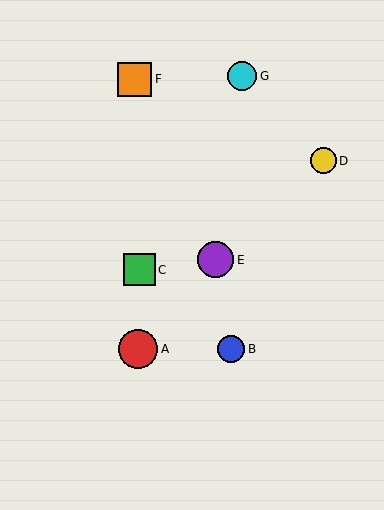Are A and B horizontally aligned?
Yes, both are at y≈349.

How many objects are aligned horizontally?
2 objects (A, B) are aligned horizontally.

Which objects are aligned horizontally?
Objects A, B are aligned horizontally.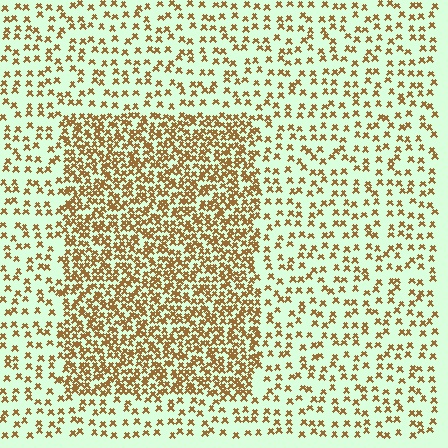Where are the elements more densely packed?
The elements are more densely packed inside the rectangle boundary.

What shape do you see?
I see a rectangle.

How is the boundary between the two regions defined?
The boundary is defined by a change in element density (approximately 2.4x ratio). All elements are the same color, size, and shape.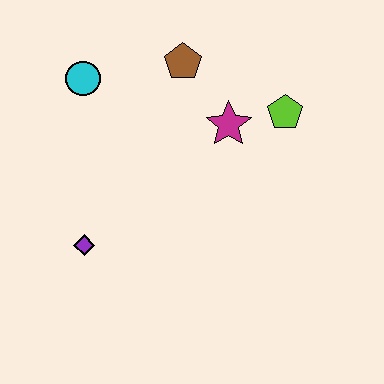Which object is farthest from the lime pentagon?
The purple diamond is farthest from the lime pentagon.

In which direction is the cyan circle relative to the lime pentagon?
The cyan circle is to the left of the lime pentagon.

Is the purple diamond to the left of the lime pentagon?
Yes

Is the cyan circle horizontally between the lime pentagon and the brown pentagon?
No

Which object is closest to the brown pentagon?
The magenta star is closest to the brown pentagon.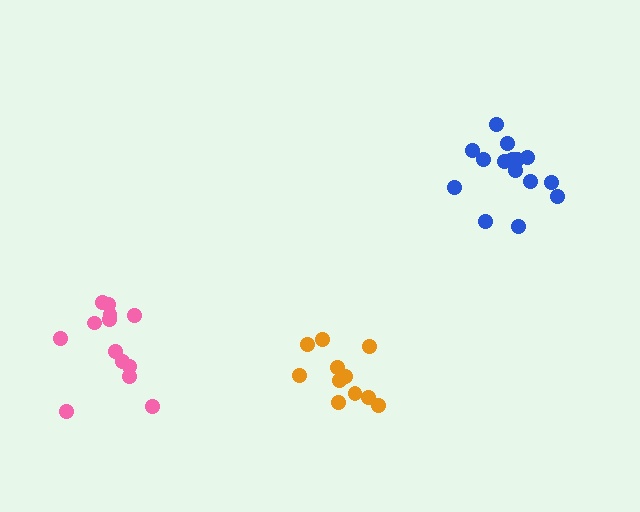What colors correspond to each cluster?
The clusters are colored: orange, pink, blue.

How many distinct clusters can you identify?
There are 3 distinct clusters.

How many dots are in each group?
Group 1: 11 dots, Group 2: 13 dots, Group 3: 15 dots (39 total).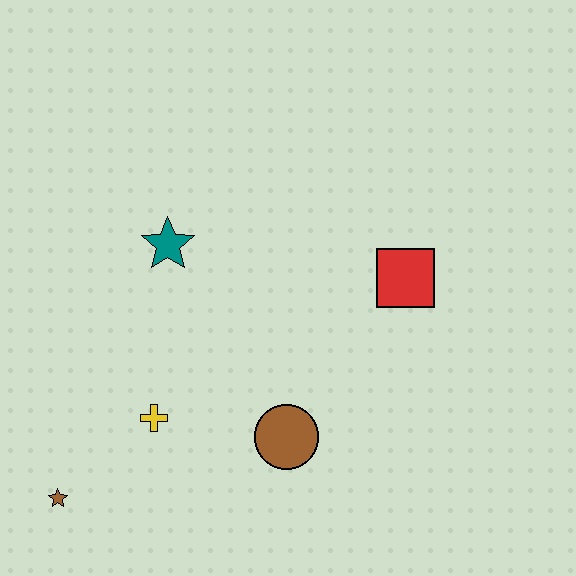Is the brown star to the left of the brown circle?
Yes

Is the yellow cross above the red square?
No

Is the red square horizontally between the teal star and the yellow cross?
No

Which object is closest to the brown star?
The yellow cross is closest to the brown star.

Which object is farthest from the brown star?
The red square is farthest from the brown star.